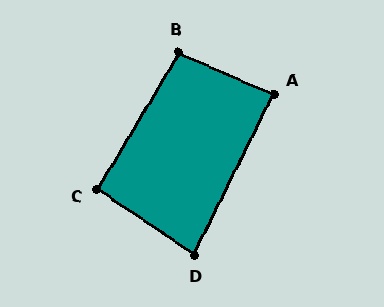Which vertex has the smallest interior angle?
D, at approximately 83 degrees.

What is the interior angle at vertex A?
Approximately 87 degrees (approximately right).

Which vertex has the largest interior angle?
B, at approximately 97 degrees.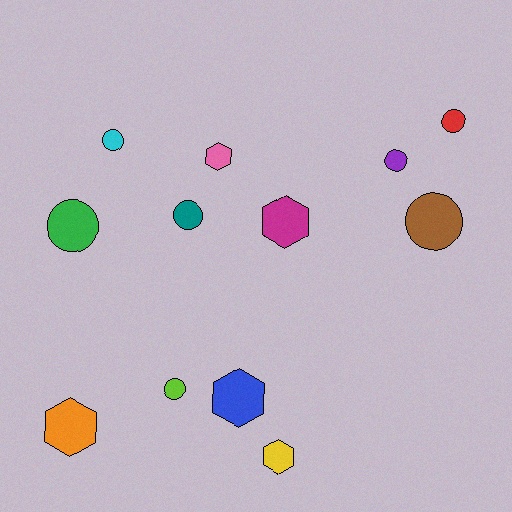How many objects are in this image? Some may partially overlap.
There are 12 objects.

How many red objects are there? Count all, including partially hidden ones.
There is 1 red object.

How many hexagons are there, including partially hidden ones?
There are 5 hexagons.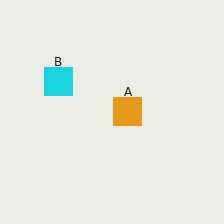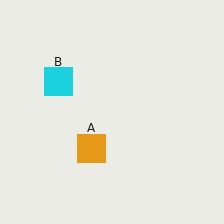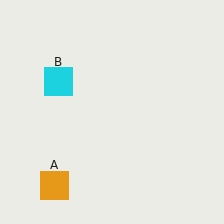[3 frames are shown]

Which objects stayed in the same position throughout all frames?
Cyan square (object B) remained stationary.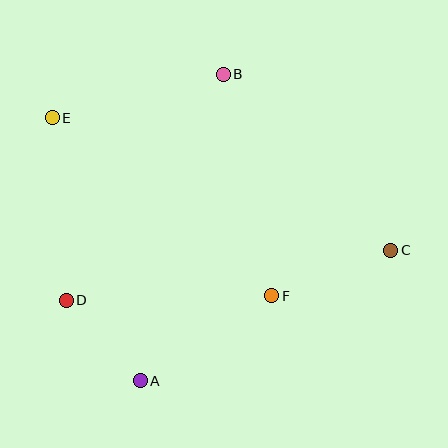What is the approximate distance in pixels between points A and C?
The distance between A and C is approximately 282 pixels.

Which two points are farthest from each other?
Points C and E are farthest from each other.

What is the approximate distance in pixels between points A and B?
The distance between A and B is approximately 317 pixels.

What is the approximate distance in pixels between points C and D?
The distance between C and D is approximately 328 pixels.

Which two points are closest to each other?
Points A and D are closest to each other.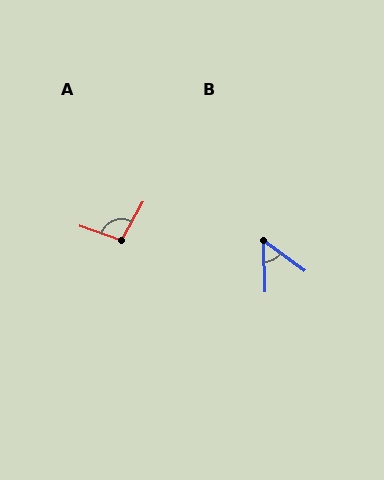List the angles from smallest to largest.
B (52°), A (100°).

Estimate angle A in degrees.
Approximately 100 degrees.